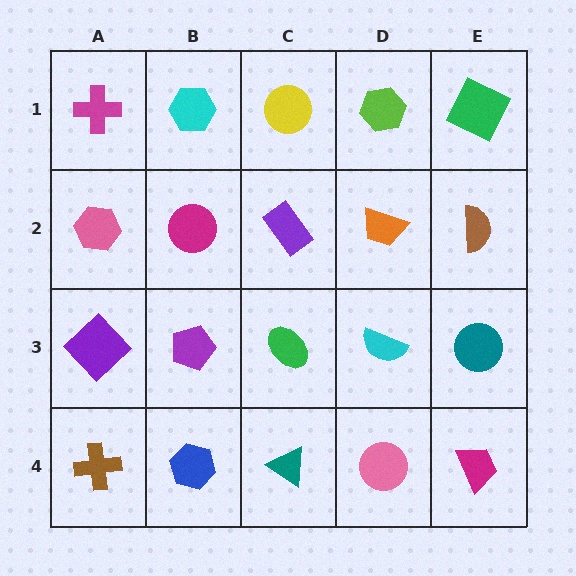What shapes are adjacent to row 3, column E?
A brown semicircle (row 2, column E), a magenta trapezoid (row 4, column E), a cyan semicircle (row 3, column D).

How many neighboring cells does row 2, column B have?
4.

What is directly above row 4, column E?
A teal circle.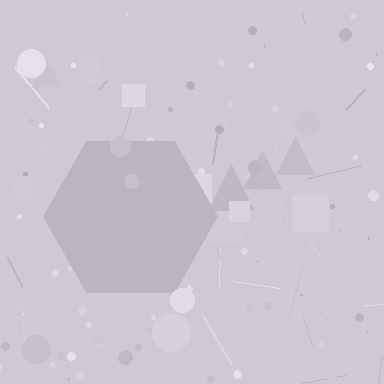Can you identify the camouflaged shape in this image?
The camouflaged shape is a hexagon.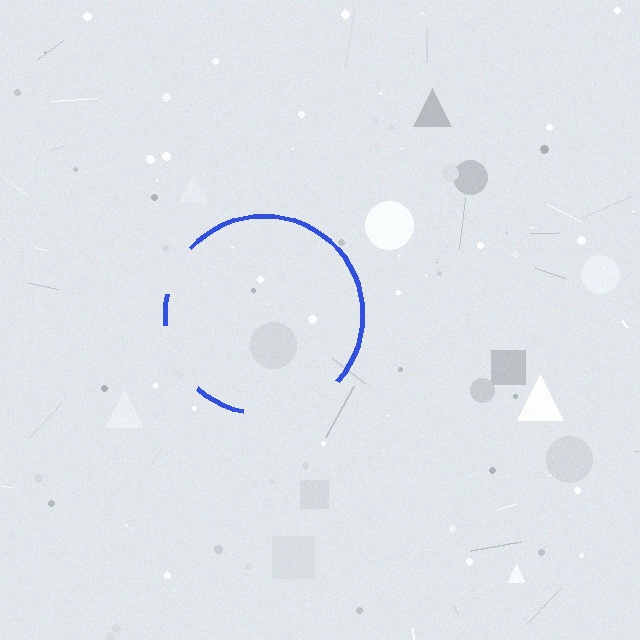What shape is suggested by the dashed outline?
The dashed outline suggests a circle.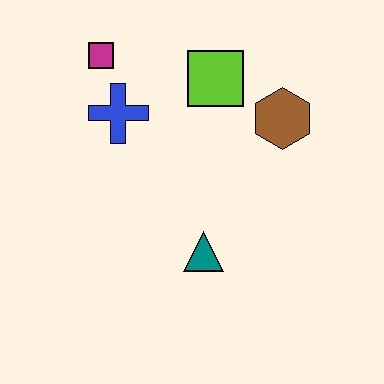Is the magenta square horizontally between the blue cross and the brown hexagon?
No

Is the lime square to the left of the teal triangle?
No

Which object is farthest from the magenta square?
The teal triangle is farthest from the magenta square.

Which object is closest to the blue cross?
The magenta square is closest to the blue cross.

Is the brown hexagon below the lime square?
Yes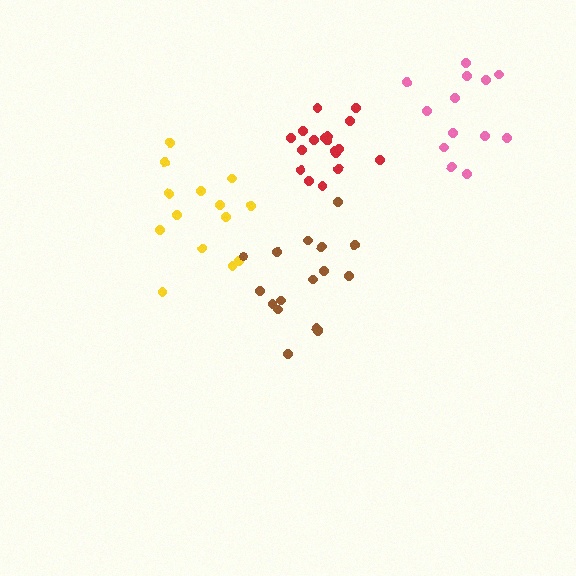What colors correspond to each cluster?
The clusters are colored: red, yellow, brown, pink.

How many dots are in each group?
Group 1: 18 dots, Group 2: 14 dots, Group 3: 16 dots, Group 4: 13 dots (61 total).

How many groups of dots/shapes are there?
There are 4 groups.